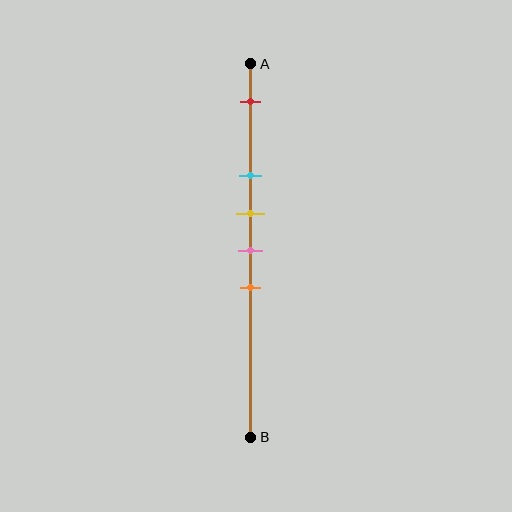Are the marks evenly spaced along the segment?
No, the marks are not evenly spaced.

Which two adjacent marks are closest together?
The yellow and pink marks are the closest adjacent pair.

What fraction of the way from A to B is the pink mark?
The pink mark is approximately 50% (0.5) of the way from A to B.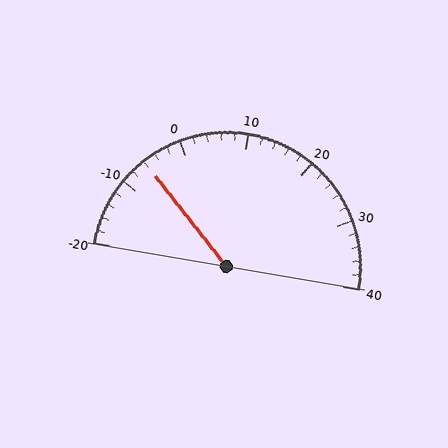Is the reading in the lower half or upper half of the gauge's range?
The reading is in the lower half of the range (-20 to 40).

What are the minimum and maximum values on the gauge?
The gauge ranges from -20 to 40.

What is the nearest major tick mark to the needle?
The nearest major tick mark is -10.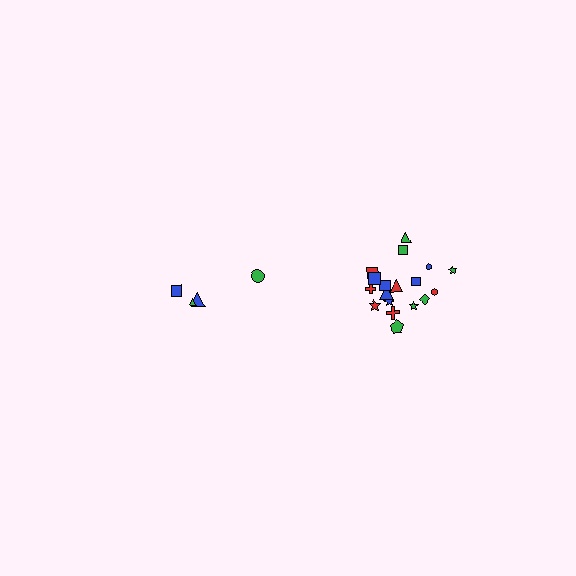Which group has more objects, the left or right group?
The right group.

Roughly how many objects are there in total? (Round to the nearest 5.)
Roughly 20 objects in total.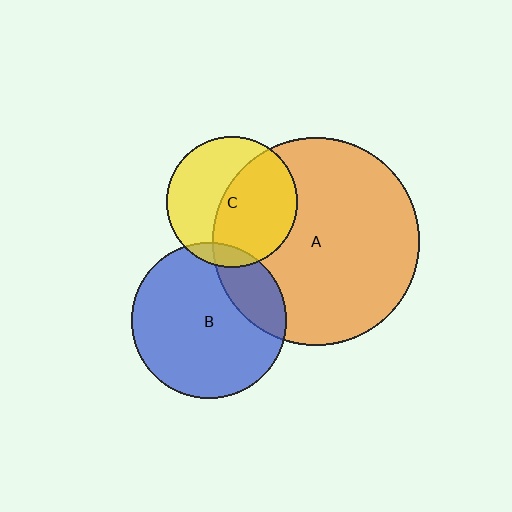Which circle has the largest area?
Circle A (orange).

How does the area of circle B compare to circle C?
Approximately 1.4 times.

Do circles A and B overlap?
Yes.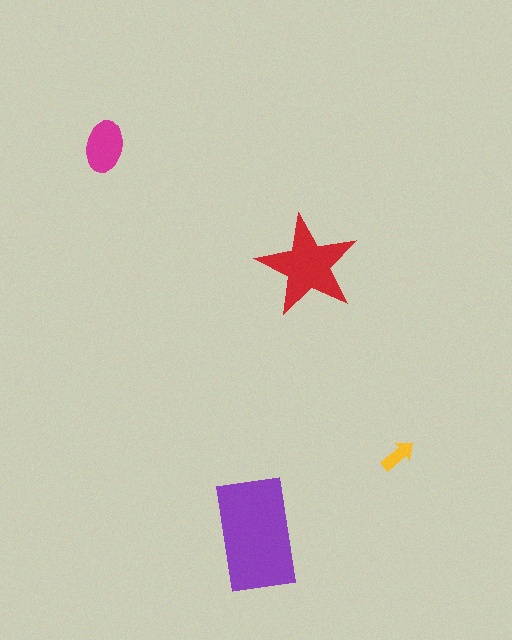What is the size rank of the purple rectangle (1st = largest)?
1st.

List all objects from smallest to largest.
The yellow arrow, the magenta ellipse, the red star, the purple rectangle.